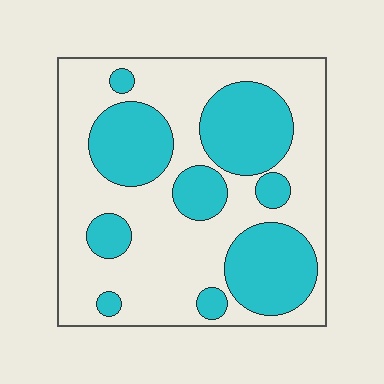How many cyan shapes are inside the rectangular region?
9.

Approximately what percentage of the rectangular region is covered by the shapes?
Approximately 35%.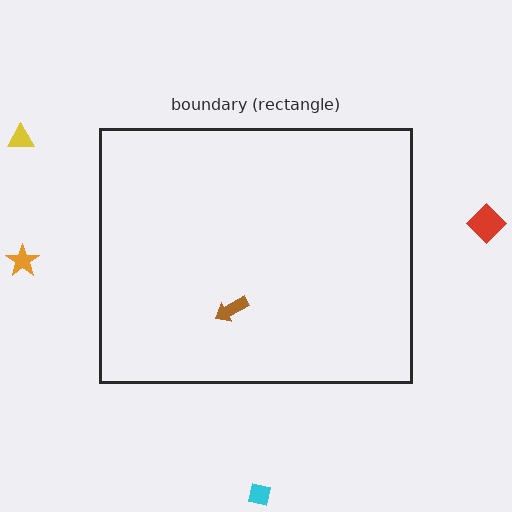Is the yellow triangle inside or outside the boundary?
Outside.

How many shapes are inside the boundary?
1 inside, 4 outside.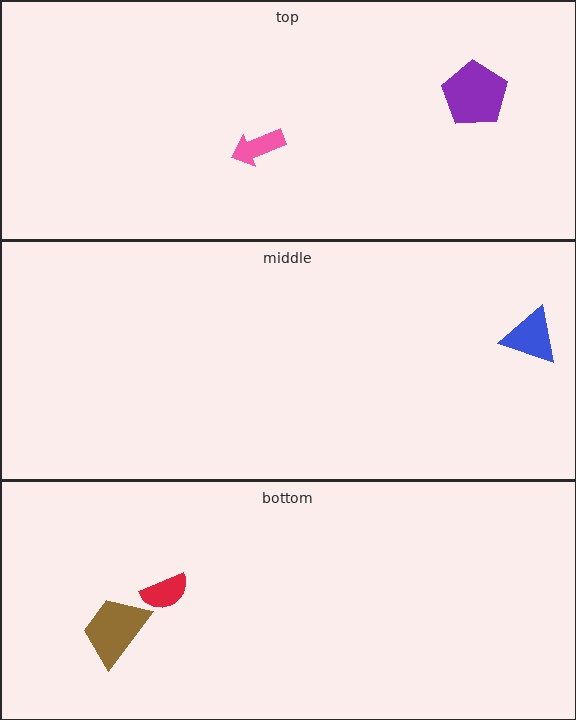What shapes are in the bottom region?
The red semicircle, the brown trapezoid.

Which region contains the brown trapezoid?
The bottom region.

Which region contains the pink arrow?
The top region.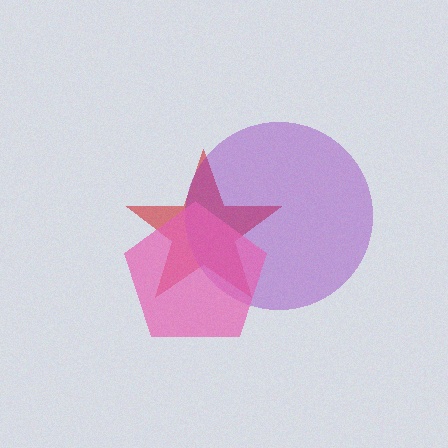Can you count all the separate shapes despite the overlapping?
Yes, there are 3 separate shapes.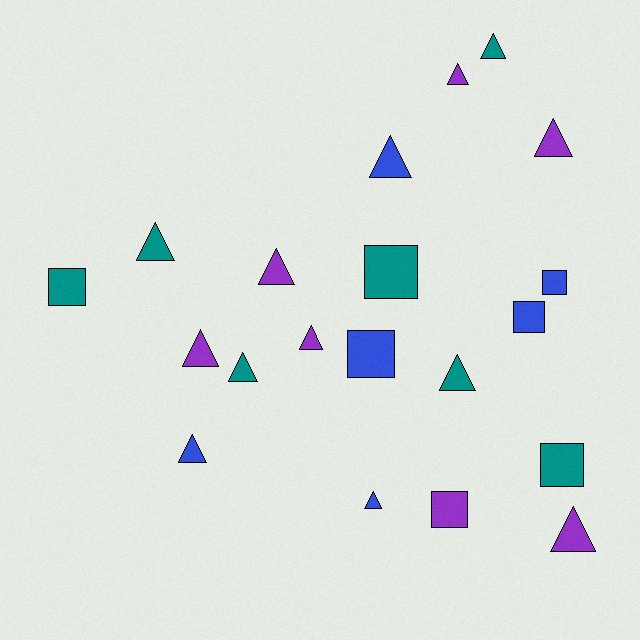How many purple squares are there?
There is 1 purple square.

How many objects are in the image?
There are 20 objects.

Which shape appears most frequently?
Triangle, with 13 objects.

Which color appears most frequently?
Teal, with 7 objects.